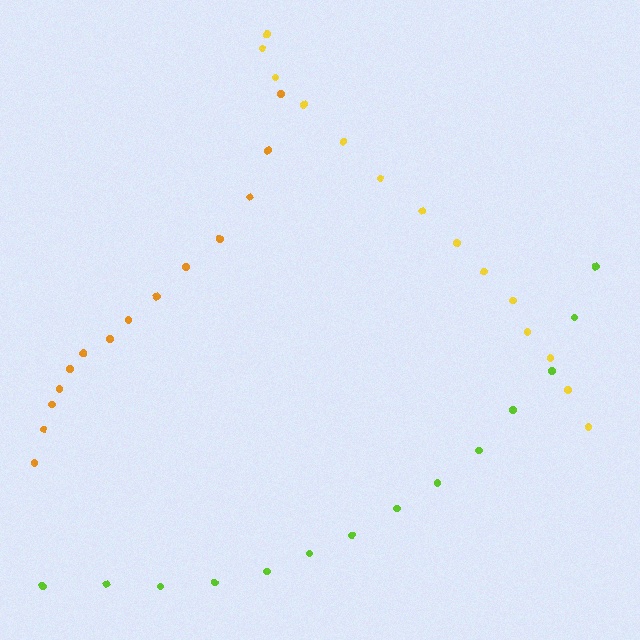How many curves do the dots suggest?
There are 3 distinct paths.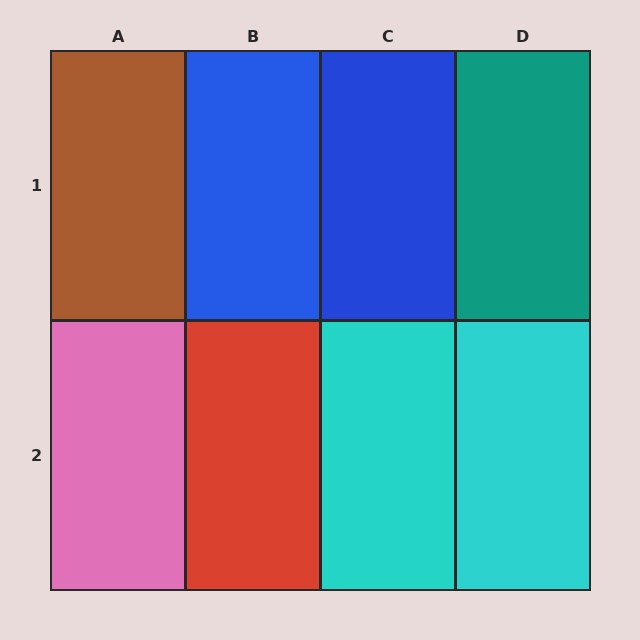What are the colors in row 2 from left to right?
Pink, red, cyan, cyan.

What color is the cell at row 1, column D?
Teal.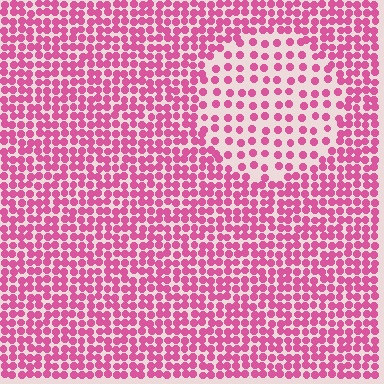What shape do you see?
I see a circle.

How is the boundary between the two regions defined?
The boundary is defined by a change in element density (approximately 2.1x ratio). All elements are the same color, size, and shape.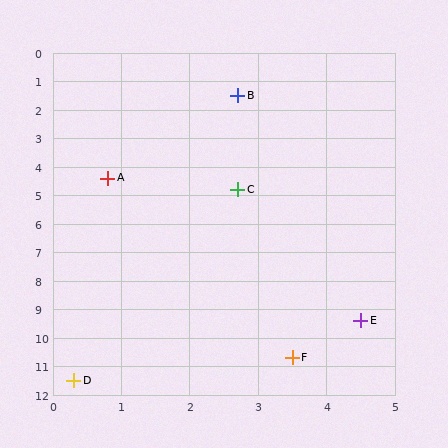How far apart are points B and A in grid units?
Points B and A are about 3.5 grid units apart.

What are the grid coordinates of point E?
Point E is at approximately (4.5, 9.4).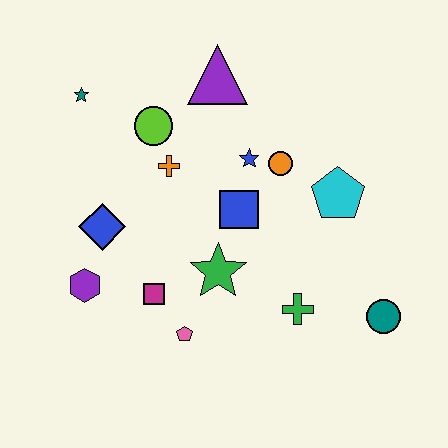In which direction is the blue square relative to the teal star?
The blue square is to the right of the teal star.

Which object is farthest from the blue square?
The teal star is farthest from the blue square.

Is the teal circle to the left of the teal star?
No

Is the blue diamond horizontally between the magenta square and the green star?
No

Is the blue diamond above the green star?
Yes